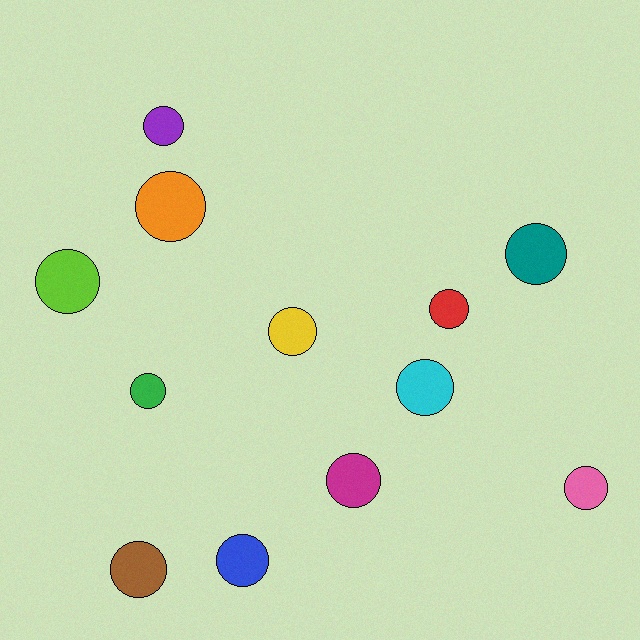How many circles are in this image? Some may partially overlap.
There are 12 circles.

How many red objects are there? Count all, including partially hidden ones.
There is 1 red object.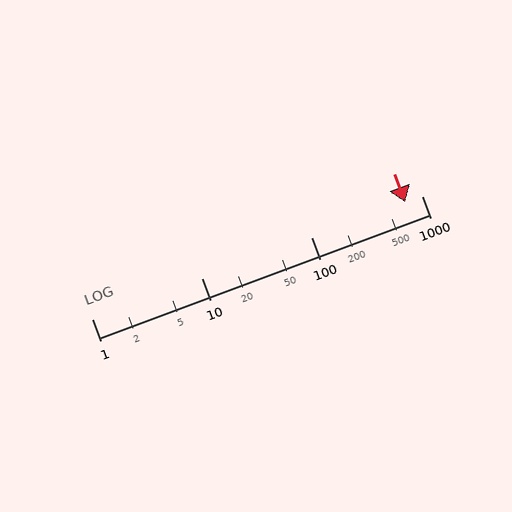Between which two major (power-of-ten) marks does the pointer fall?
The pointer is between 100 and 1000.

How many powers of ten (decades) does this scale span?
The scale spans 3 decades, from 1 to 1000.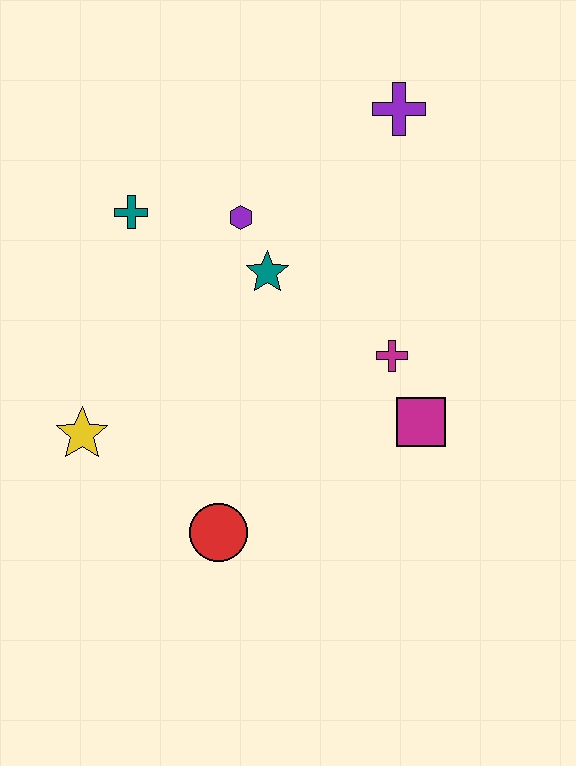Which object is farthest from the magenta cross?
The yellow star is farthest from the magenta cross.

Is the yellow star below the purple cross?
Yes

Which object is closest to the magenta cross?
The magenta square is closest to the magenta cross.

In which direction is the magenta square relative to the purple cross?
The magenta square is below the purple cross.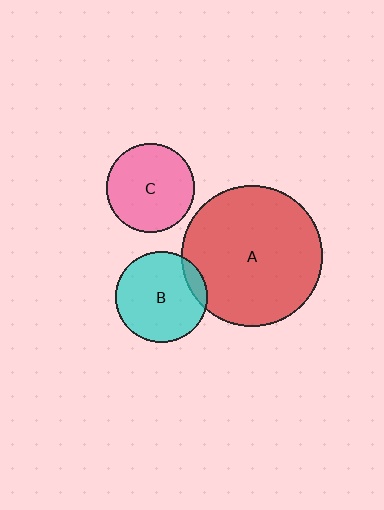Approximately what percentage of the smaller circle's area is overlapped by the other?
Approximately 10%.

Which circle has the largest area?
Circle A (red).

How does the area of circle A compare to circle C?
Approximately 2.6 times.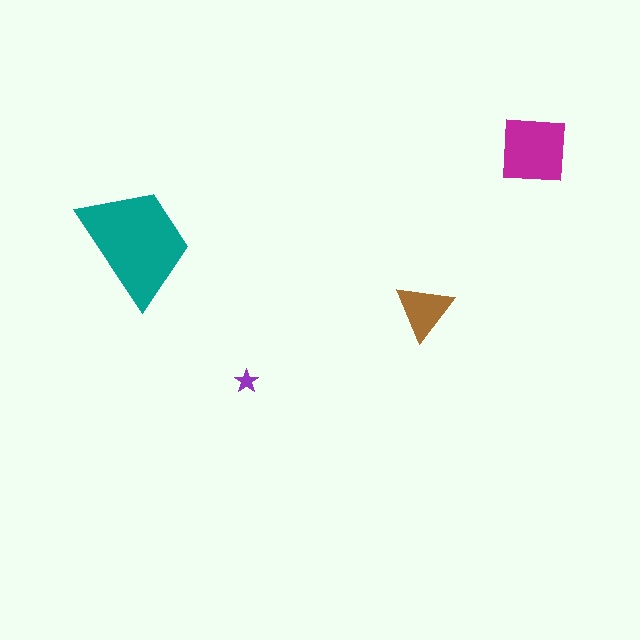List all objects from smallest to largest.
The purple star, the brown triangle, the magenta square, the teal trapezoid.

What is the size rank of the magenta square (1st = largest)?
2nd.